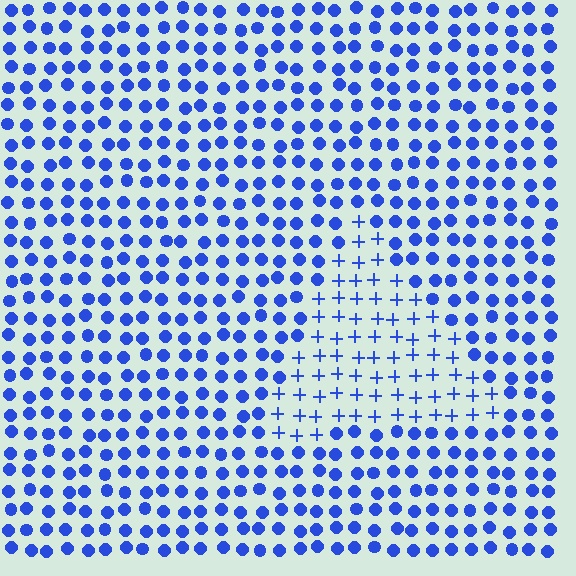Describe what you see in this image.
The image is filled with small blue elements arranged in a uniform grid. A triangle-shaped region contains plus signs, while the surrounding area contains circles. The boundary is defined purely by the change in element shape.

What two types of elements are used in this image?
The image uses plus signs inside the triangle region and circles outside it.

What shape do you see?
I see a triangle.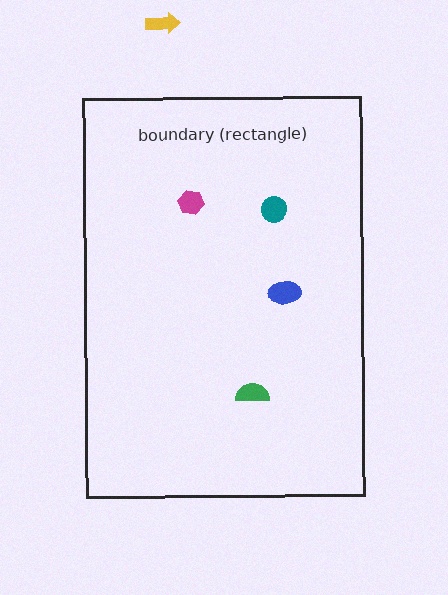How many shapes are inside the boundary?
4 inside, 1 outside.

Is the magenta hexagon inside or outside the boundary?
Inside.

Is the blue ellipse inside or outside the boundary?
Inside.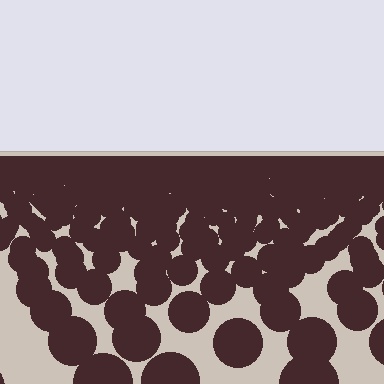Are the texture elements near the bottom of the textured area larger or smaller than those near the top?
Larger. Near the bottom, elements are closer to the viewer and appear at a bigger on-screen size.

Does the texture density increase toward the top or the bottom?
Density increases toward the top.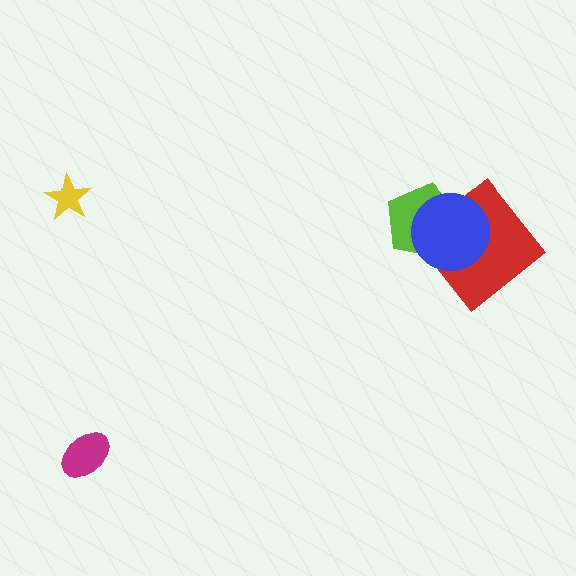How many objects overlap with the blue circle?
2 objects overlap with the blue circle.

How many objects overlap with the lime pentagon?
2 objects overlap with the lime pentagon.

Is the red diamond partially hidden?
Yes, it is partially covered by another shape.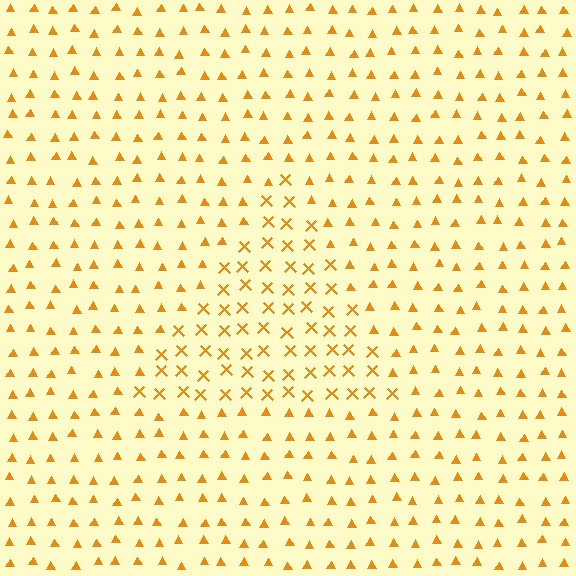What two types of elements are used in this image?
The image uses X marks inside the triangle region and triangles outside it.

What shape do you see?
I see a triangle.